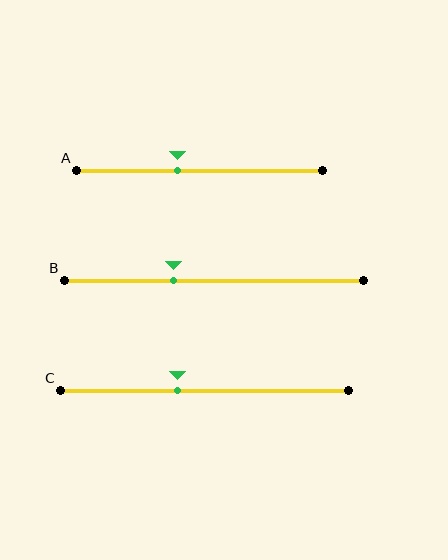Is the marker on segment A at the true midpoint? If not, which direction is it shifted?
No, the marker on segment A is shifted to the left by about 9% of the segment length.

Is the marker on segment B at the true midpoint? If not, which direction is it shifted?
No, the marker on segment B is shifted to the left by about 13% of the segment length.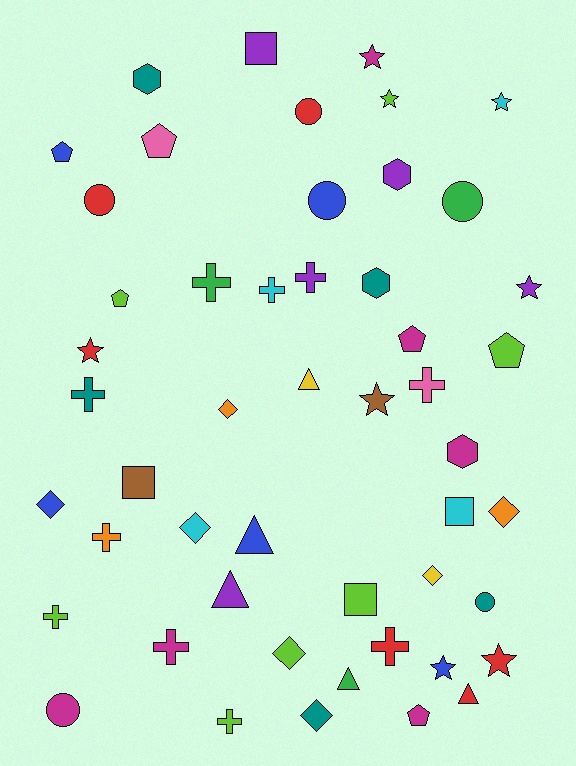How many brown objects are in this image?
There are 2 brown objects.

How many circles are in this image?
There are 6 circles.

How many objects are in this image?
There are 50 objects.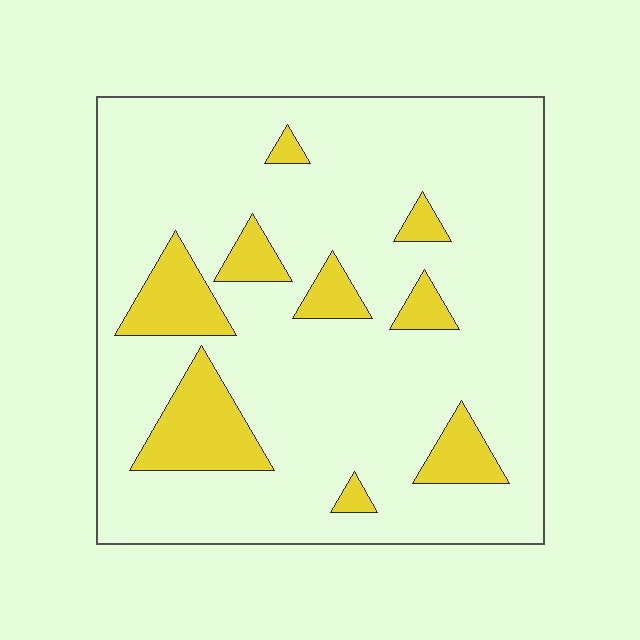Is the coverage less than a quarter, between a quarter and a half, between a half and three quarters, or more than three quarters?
Less than a quarter.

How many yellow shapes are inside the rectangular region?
9.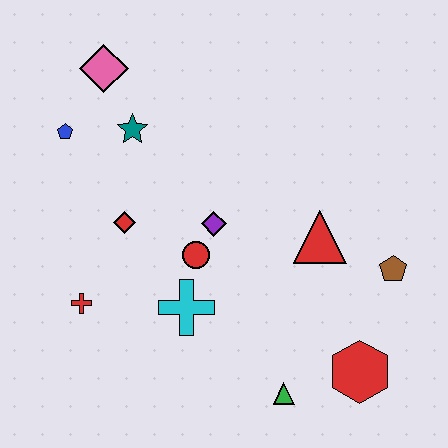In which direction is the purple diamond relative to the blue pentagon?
The purple diamond is to the right of the blue pentagon.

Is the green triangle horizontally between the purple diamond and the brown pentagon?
Yes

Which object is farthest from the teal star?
The red hexagon is farthest from the teal star.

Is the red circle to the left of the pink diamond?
No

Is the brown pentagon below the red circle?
Yes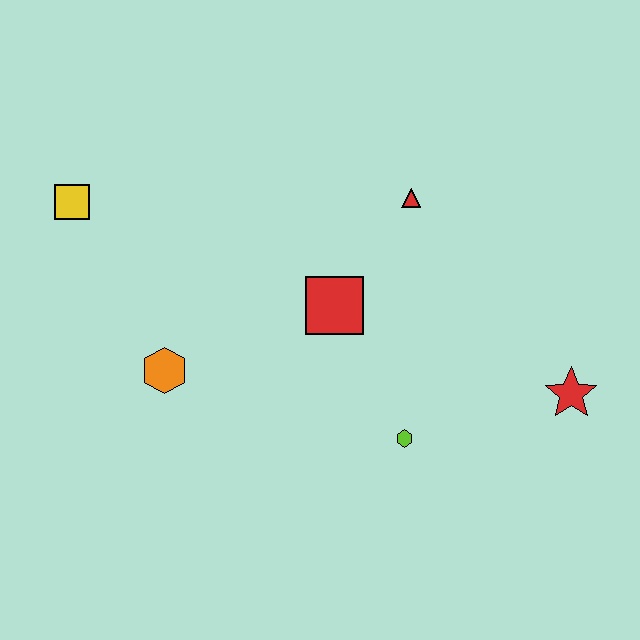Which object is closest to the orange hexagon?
The red square is closest to the orange hexagon.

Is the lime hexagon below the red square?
Yes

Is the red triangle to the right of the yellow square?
Yes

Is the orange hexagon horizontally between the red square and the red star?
No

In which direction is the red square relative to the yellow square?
The red square is to the right of the yellow square.